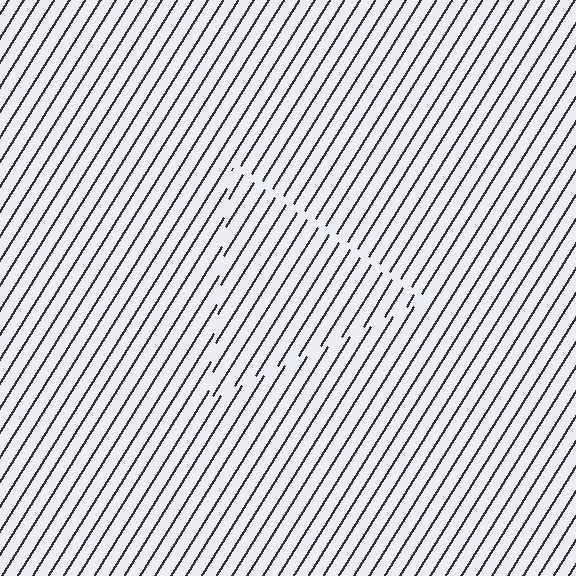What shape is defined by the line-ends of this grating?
An illusory triangle. The interior of the shape contains the same grating, shifted by half a period — the contour is defined by the phase discontinuity where line-ends from the inner and outer gratings abut.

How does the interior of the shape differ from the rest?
The interior of the shape contains the same grating, shifted by half a period — the contour is defined by the phase discontinuity where line-ends from the inner and outer gratings abut.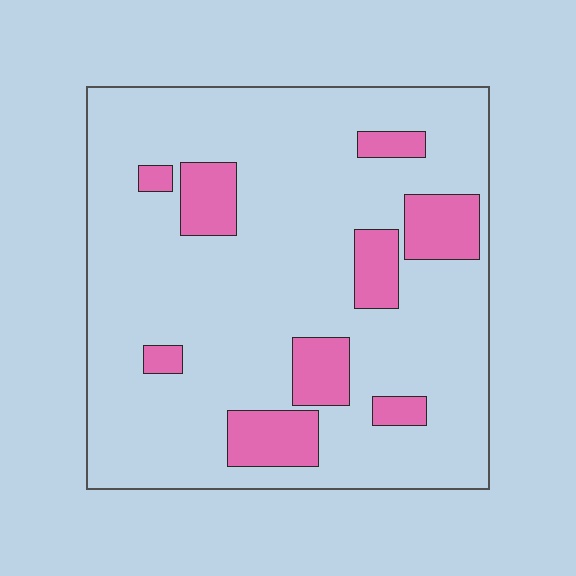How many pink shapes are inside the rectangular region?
9.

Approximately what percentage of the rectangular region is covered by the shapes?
Approximately 15%.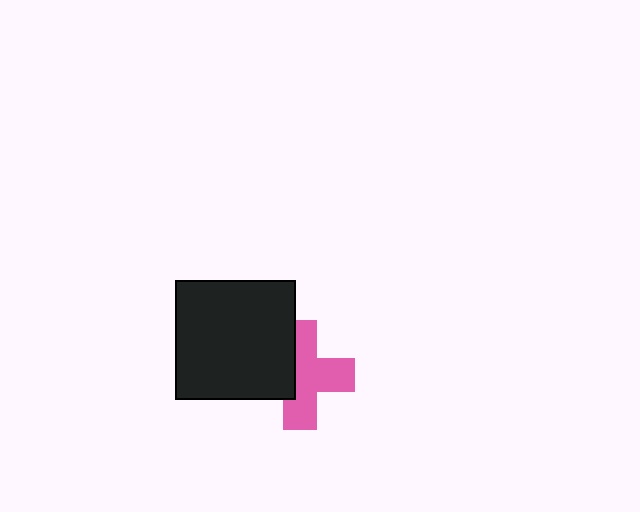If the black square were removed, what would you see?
You would see the complete pink cross.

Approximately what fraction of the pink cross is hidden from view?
Roughly 36% of the pink cross is hidden behind the black square.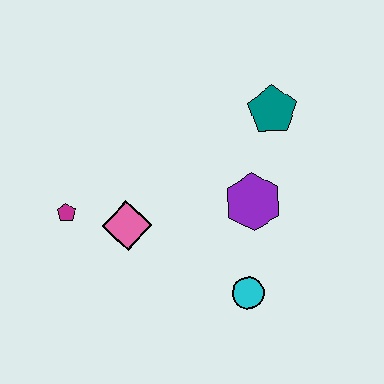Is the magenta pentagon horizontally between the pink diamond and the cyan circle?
No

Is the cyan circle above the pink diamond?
No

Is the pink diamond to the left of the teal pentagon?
Yes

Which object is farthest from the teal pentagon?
The magenta pentagon is farthest from the teal pentagon.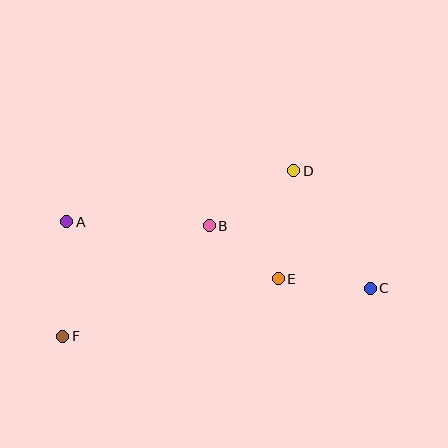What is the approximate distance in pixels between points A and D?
The distance between A and D is approximately 233 pixels.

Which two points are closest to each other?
Points B and E are closest to each other.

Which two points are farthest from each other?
Points C and F are farthest from each other.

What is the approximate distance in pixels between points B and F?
The distance between B and F is approximately 184 pixels.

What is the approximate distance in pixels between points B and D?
The distance between B and D is approximately 101 pixels.